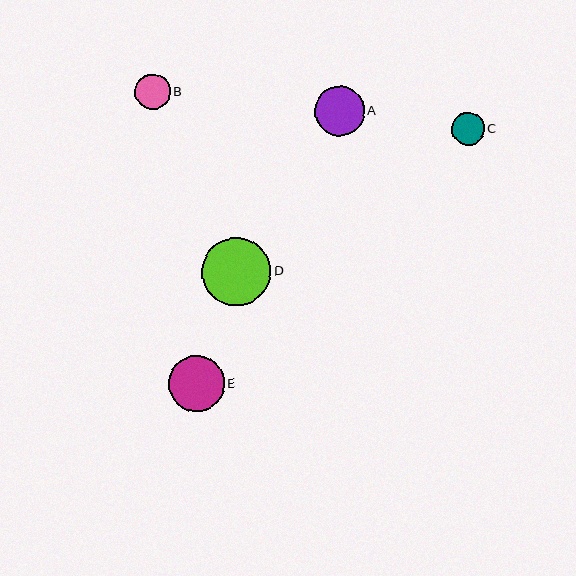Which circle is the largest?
Circle D is the largest with a size of approximately 69 pixels.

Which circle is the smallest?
Circle C is the smallest with a size of approximately 33 pixels.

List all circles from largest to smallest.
From largest to smallest: D, E, A, B, C.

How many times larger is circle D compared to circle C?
Circle D is approximately 2.1 times the size of circle C.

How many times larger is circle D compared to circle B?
Circle D is approximately 2.0 times the size of circle B.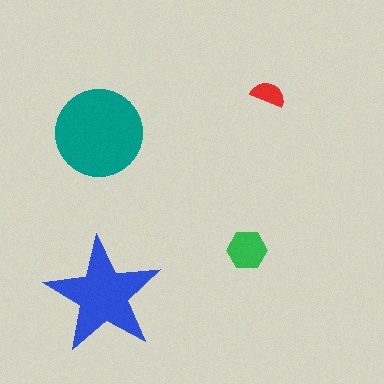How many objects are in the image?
There are 4 objects in the image.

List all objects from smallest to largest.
The red semicircle, the green hexagon, the blue star, the teal circle.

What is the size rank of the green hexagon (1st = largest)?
3rd.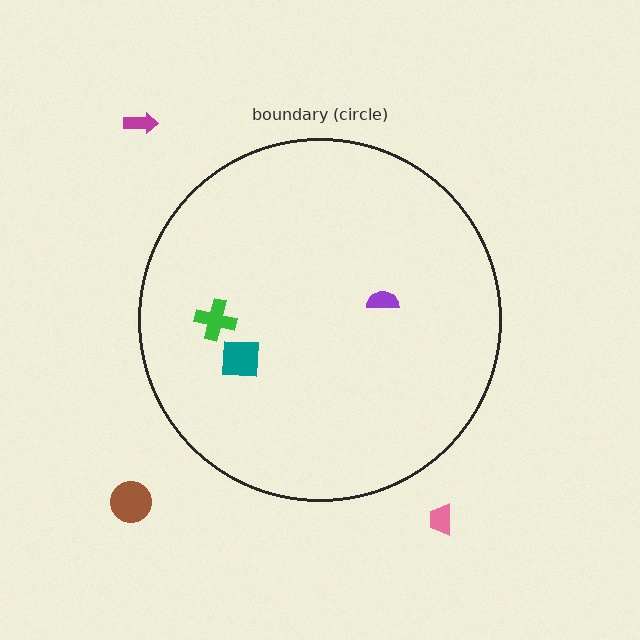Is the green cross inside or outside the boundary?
Inside.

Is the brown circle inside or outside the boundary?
Outside.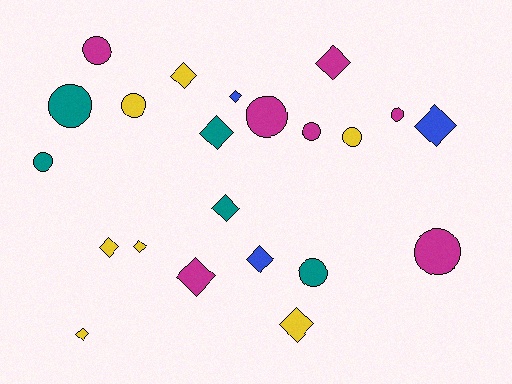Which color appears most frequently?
Magenta, with 7 objects.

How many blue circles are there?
There are no blue circles.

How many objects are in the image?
There are 22 objects.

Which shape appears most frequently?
Diamond, with 12 objects.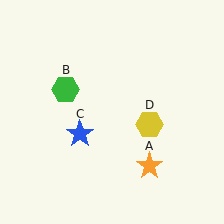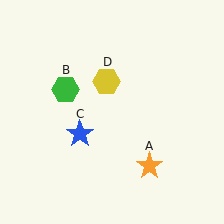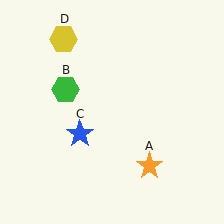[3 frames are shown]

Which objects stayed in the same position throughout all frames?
Orange star (object A) and green hexagon (object B) and blue star (object C) remained stationary.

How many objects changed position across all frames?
1 object changed position: yellow hexagon (object D).